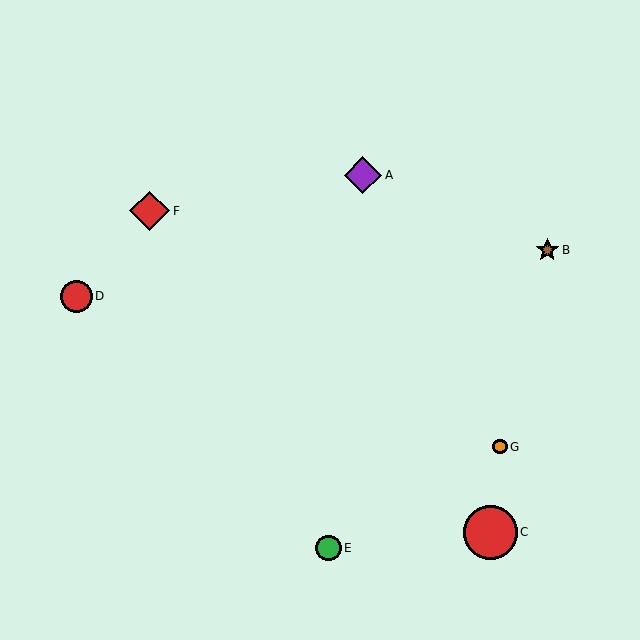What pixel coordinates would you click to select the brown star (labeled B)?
Click at (547, 250) to select the brown star B.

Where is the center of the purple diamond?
The center of the purple diamond is at (363, 175).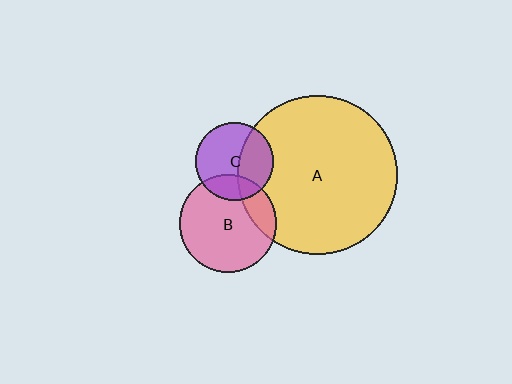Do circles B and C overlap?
Yes.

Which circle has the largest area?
Circle A (yellow).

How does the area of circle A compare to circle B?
Approximately 2.7 times.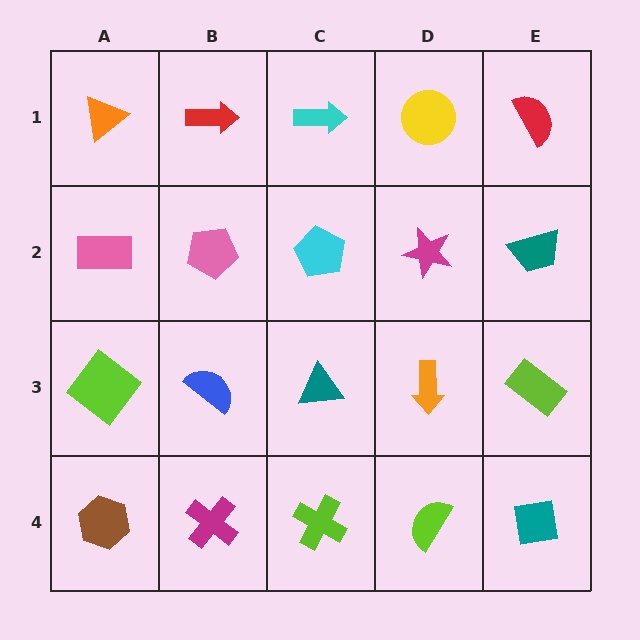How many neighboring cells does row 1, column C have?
3.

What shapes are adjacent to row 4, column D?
An orange arrow (row 3, column D), a lime cross (row 4, column C), a teal square (row 4, column E).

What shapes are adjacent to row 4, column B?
A blue semicircle (row 3, column B), a brown hexagon (row 4, column A), a lime cross (row 4, column C).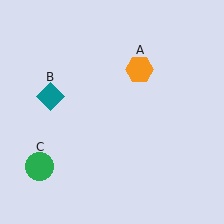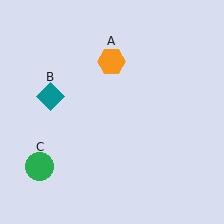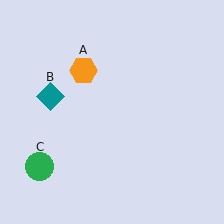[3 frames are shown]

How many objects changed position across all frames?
1 object changed position: orange hexagon (object A).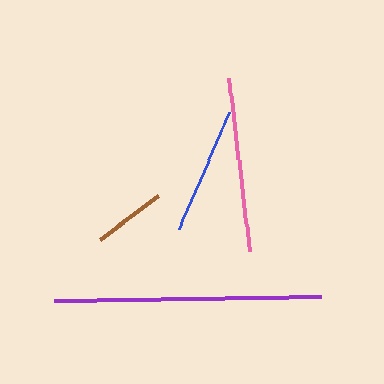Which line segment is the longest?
The purple line is the longest at approximately 267 pixels.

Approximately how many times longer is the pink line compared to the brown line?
The pink line is approximately 2.3 times the length of the brown line.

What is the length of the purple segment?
The purple segment is approximately 267 pixels long.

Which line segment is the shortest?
The brown line is the shortest at approximately 74 pixels.